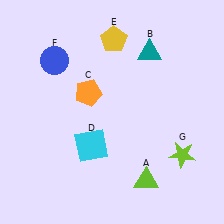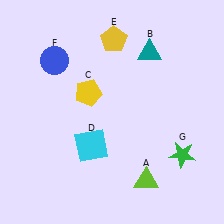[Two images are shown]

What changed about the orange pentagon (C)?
In Image 1, C is orange. In Image 2, it changed to yellow.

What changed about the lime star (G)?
In Image 1, G is lime. In Image 2, it changed to green.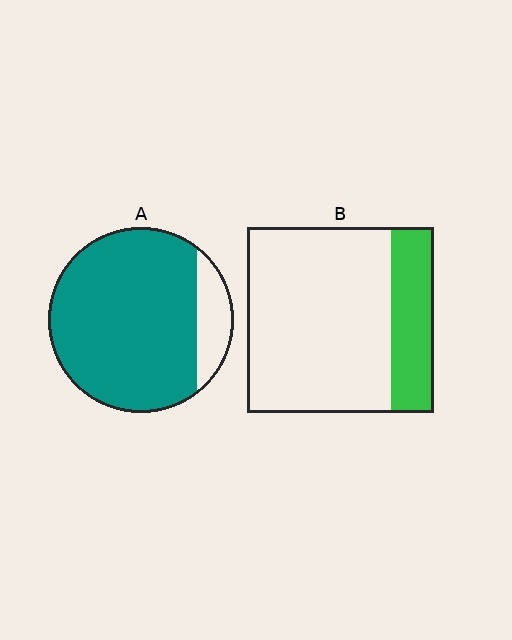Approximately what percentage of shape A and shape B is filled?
A is approximately 85% and B is approximately 25%.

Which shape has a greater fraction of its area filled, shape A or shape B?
Shape A.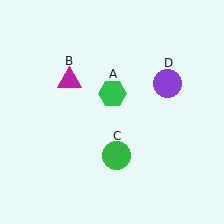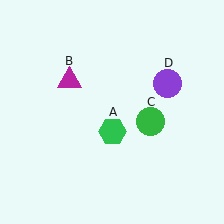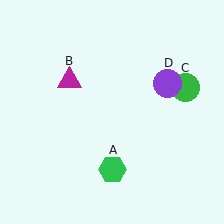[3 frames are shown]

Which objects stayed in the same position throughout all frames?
Magenta triangle (object B) and purple circle (object D) remained stationary.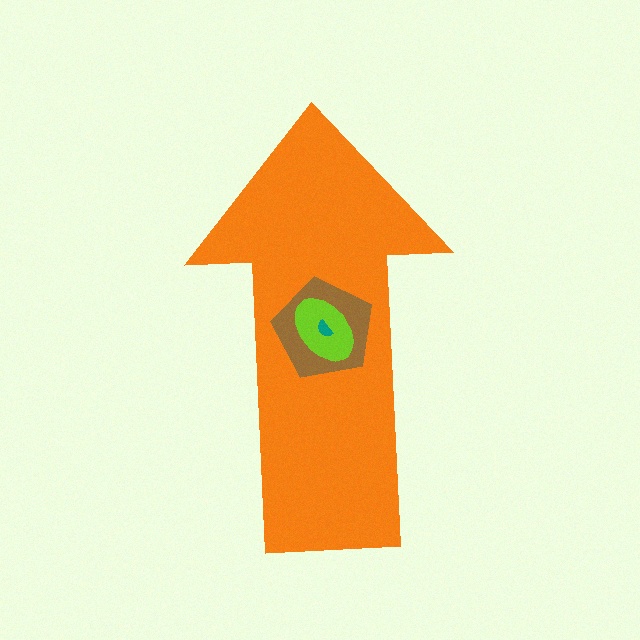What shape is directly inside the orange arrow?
The brown pentagon.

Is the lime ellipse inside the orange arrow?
Yes.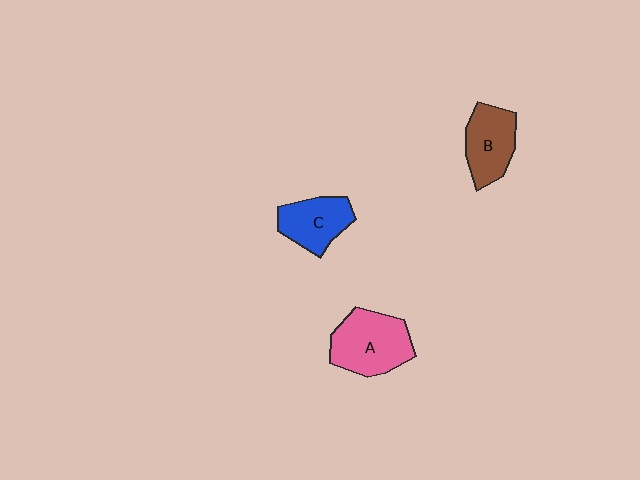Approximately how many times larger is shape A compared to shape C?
Approximately 1.4 times.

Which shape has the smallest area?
Shape C (blue).